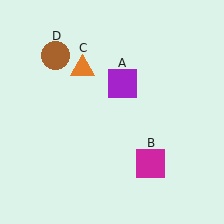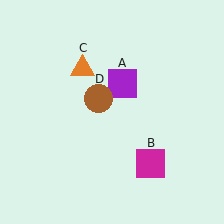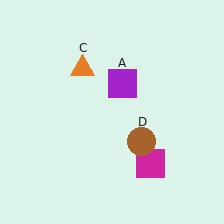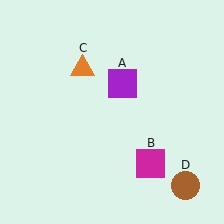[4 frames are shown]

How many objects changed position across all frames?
1 object changed position: brown circle (object D).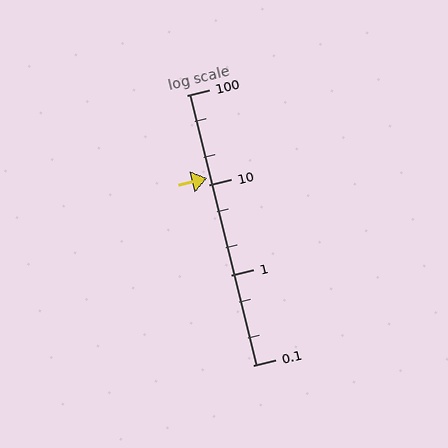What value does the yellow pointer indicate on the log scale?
The pointer indicates approximately 12.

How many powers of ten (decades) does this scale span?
The scale spans 3 decades, from 0.1 to 100.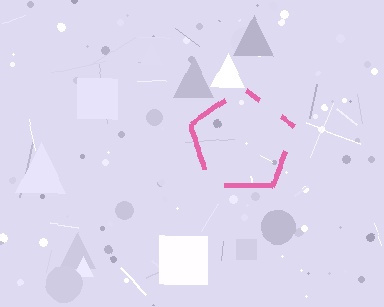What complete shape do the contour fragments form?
The contour fragments form a pentagon.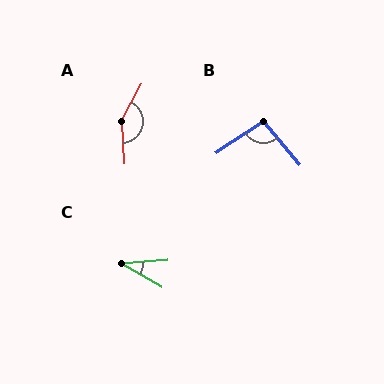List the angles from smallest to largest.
C (34°), B (96°), A (149°).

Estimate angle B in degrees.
Approximately 96 degrees.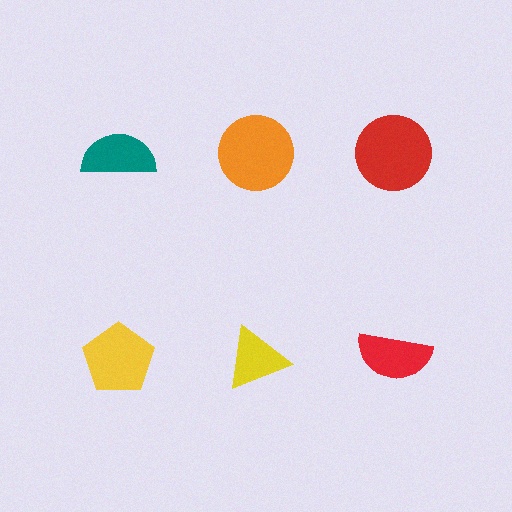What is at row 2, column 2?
A yellow triangle.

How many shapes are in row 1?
3 shapes.